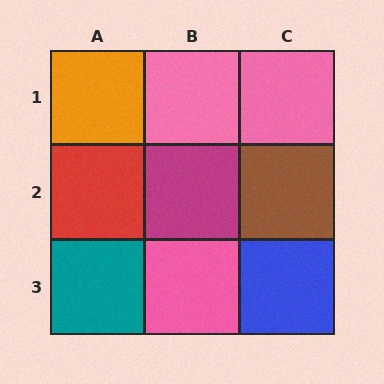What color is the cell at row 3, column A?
Teal.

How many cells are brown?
1 cell is brown.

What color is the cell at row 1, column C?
Pink.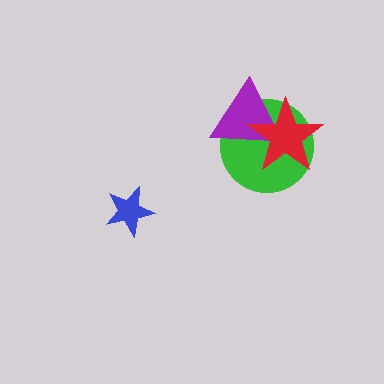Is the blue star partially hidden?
No, no other shape covers it.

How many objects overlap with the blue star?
0 objects overlap with the blue star.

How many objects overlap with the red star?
2 objects overlap with the red star.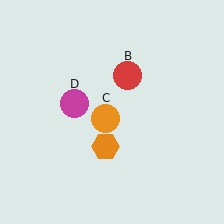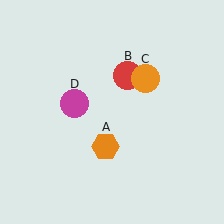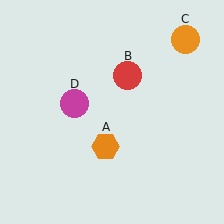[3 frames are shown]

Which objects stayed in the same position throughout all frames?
Orange hexagon (object A) and red circle (object B) and magenta circle (object D) remained stationary.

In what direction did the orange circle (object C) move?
The orange circle (object C) moved up and to the right.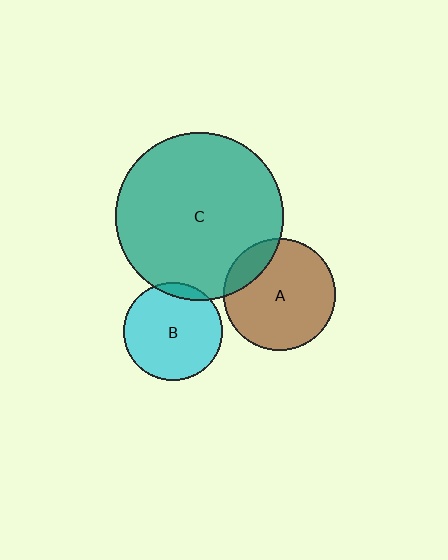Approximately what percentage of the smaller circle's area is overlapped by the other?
Approximately 10%.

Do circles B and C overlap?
Yes.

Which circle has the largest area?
Circle C (teal).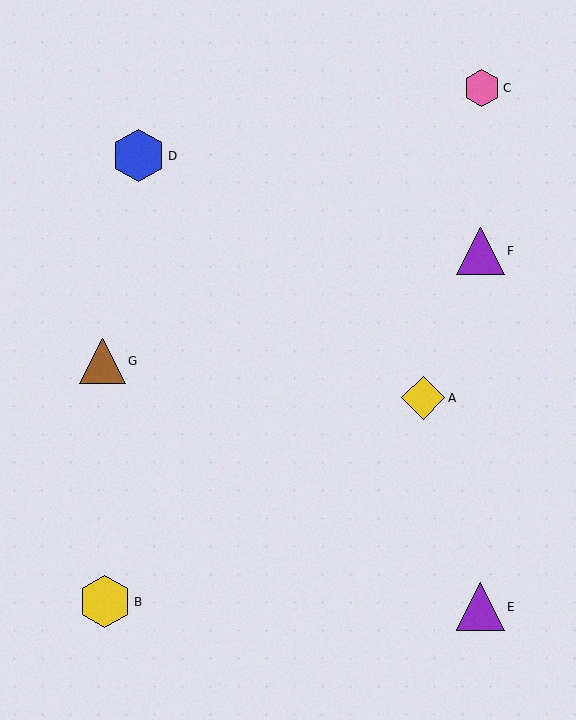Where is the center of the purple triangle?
The center of the purple triangle is at (481, 251).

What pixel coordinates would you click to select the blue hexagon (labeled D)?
Click at (138, 156) to select the blue hexagon D.